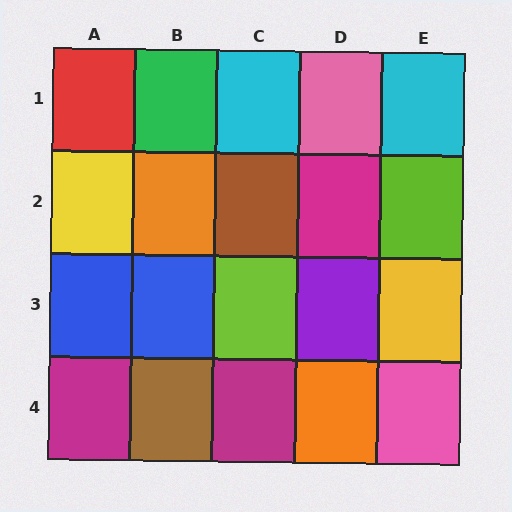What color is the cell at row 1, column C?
Cyan.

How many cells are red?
1 cell is red.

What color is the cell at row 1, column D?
Pink.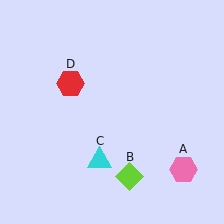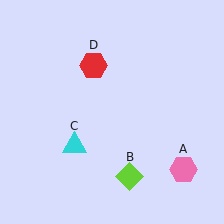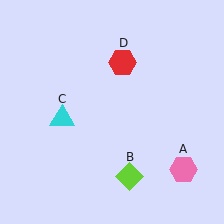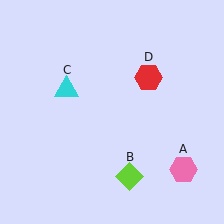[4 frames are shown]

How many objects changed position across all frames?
2 objects changed position: cyan triangle (object C), red hexagon (object D).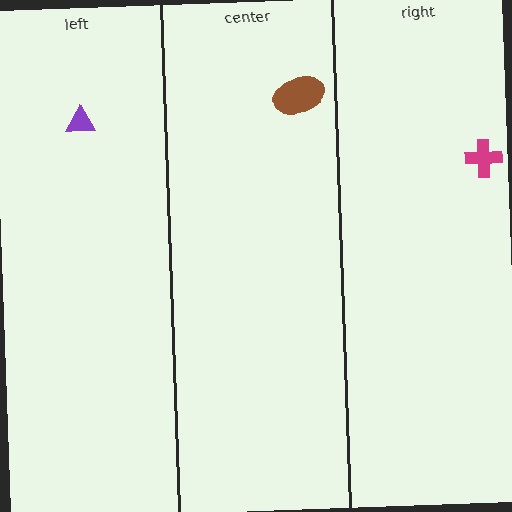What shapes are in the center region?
The brown ellipse.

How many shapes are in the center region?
1.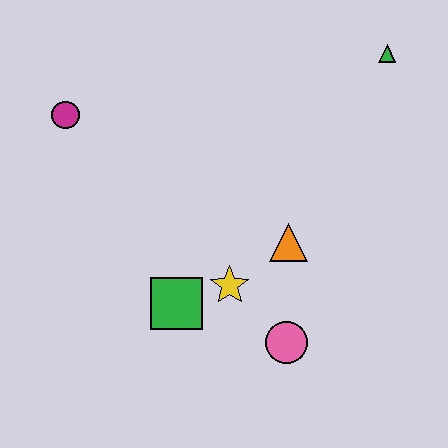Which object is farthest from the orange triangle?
The magenta circle is farthest from the orange triangle.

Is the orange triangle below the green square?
No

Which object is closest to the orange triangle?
The yellow star is closest to the orange triangle.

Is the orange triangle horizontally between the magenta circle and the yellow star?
No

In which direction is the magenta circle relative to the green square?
The magenta circle is above the green square.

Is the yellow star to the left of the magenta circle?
No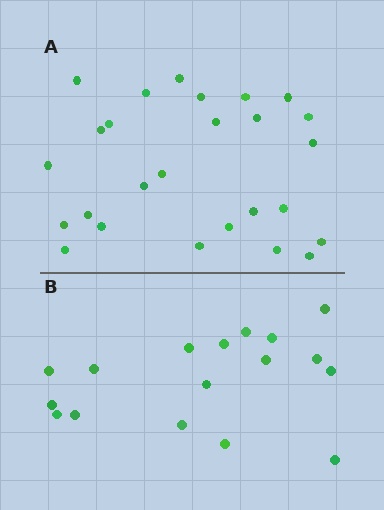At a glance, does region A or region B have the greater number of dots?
Region A (the top region) has more dots.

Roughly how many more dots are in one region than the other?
Region A has roughly 8 or so more dots than region B.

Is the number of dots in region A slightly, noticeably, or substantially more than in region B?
Region A has substantially more. The ratio is roughly 1.5 to 1.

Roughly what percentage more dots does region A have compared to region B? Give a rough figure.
About 55% more.